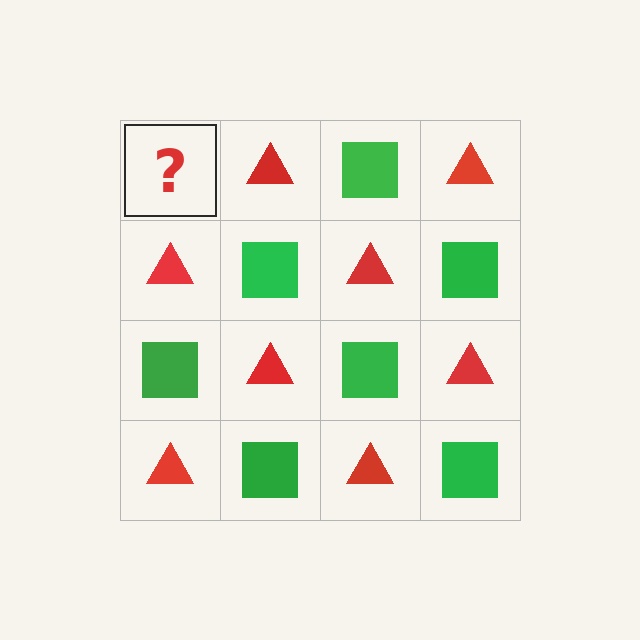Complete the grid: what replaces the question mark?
The question mark should be replaced with a green square.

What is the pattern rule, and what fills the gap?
The rule is that it alternates green square and red triangle in a checkerboard pattern. The gap should be filled with a green square.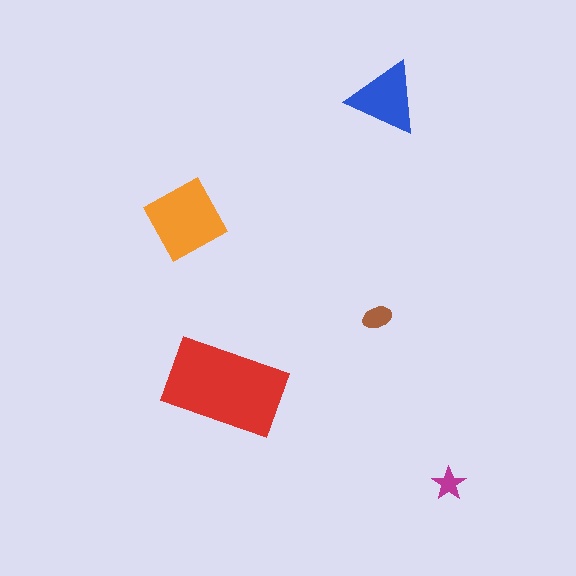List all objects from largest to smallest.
The red rectangle, the orange diamond, the blue triangle, the brown ellipse, the magenta star.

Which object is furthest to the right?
The magenta star is rightmost.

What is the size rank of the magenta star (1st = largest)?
5th.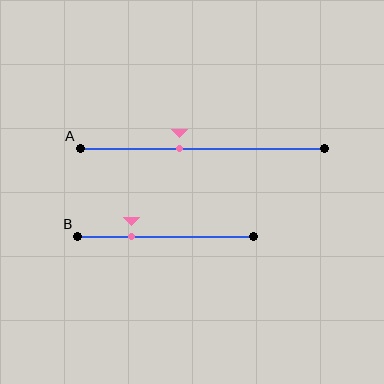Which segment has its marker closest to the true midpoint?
Segment A has its marker closest to the true midpoint.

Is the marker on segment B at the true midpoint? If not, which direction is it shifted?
No, the marker on segment B is shifted to the left by about 20% of the segment length.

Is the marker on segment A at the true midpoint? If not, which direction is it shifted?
No, the marker on segment A is shifted to the left by about 9% of the segment length.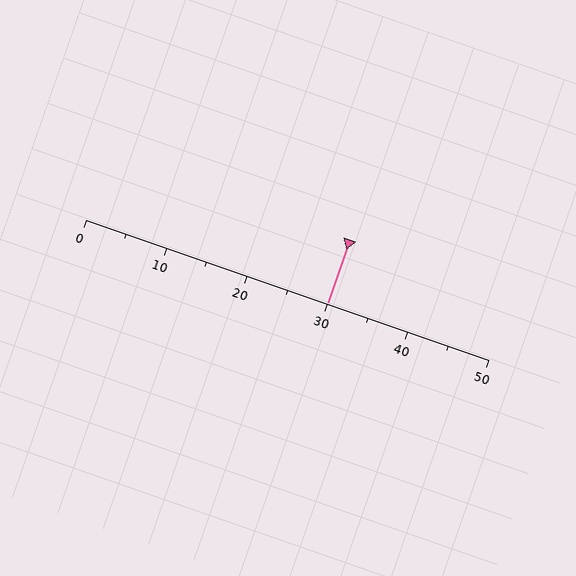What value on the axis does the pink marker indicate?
The marker indicates approximately 30.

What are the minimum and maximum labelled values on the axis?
The axis runs from 0 to 50.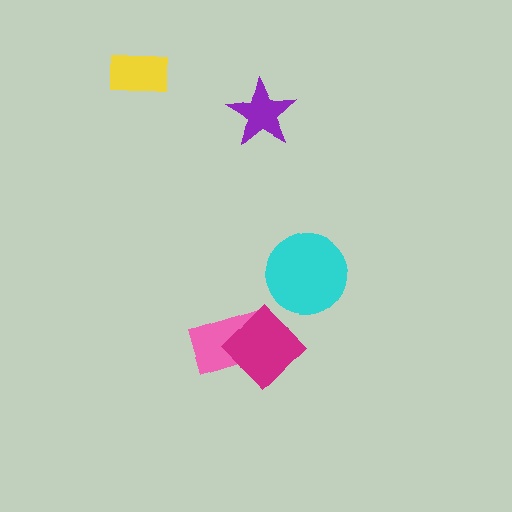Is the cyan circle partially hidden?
No, no other shape covers it.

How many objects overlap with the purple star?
0 objects overlap with the purple star.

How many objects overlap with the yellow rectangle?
0 objects overlap with the yellow rectangle.